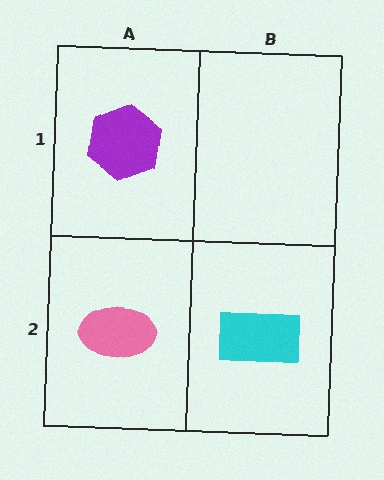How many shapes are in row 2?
2 shapes.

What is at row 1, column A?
A purple hexagon.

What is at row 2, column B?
A cyan rectangle.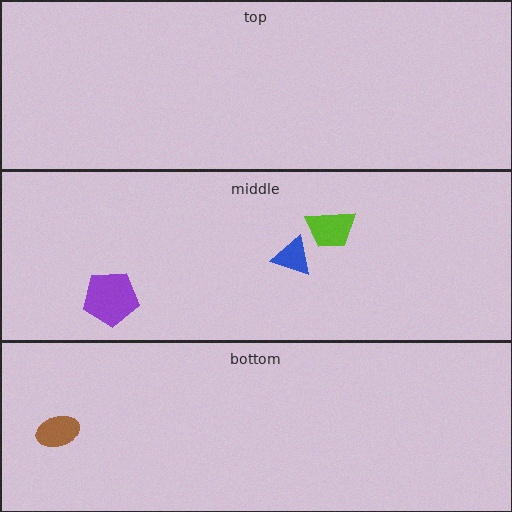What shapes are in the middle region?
The blue triangle, the purple pentagon, the lime trapezoid.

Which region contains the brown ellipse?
The bottom region.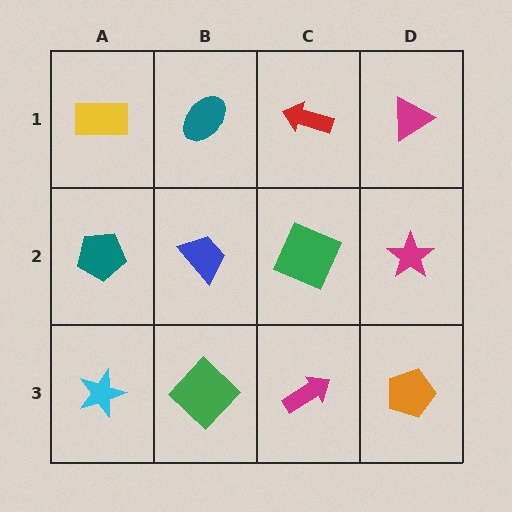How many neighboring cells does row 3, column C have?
3.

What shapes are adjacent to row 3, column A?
A teal pentagon (row 2, column A), a green diamond (row 3, column B).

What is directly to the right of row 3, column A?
A green diamond.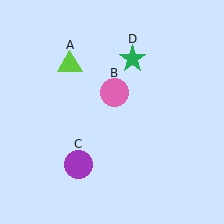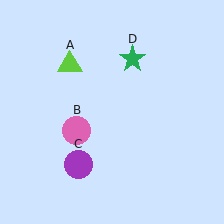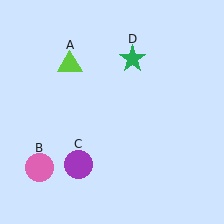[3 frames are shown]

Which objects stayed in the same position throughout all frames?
Lime triangle (object A) and purple circle (object C) and green star (object D) remained stationary.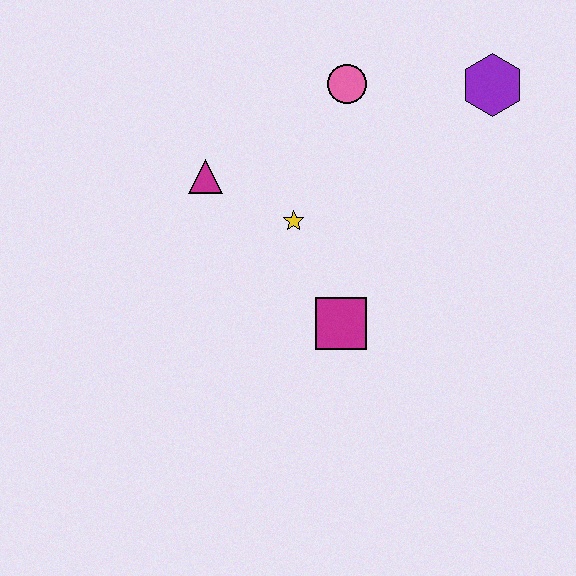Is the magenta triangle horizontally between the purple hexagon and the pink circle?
No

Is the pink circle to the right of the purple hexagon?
No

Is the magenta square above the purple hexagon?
No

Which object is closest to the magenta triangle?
The yellow star is closest to the magenta triangle.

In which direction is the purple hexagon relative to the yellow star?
The purple hexagon is to the right of the yellow star.